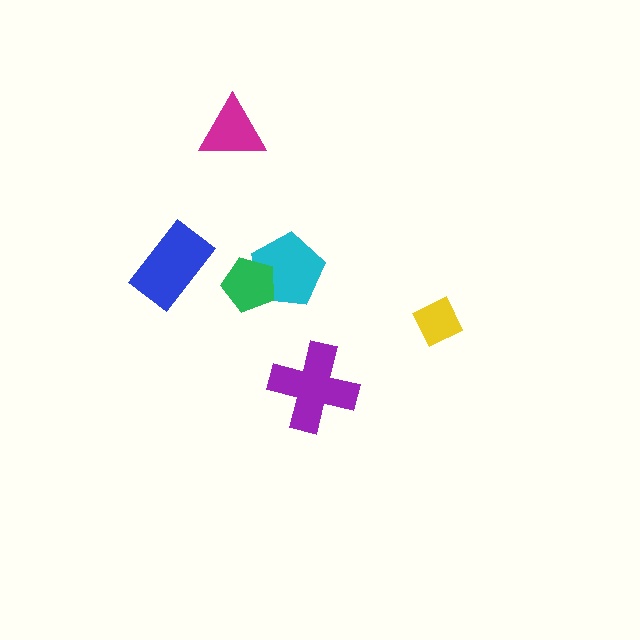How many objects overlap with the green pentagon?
1 object overlaps with the green pentagon.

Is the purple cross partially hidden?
No, no other shape covers it.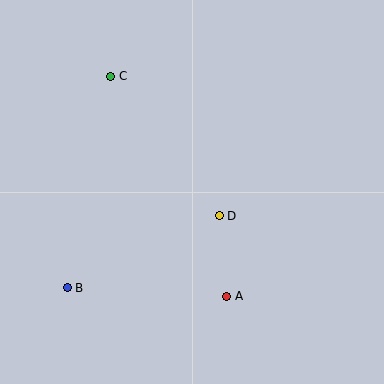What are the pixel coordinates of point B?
Point B is at (67, 288).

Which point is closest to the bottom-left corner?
Point B is closest to the bottom-left corner.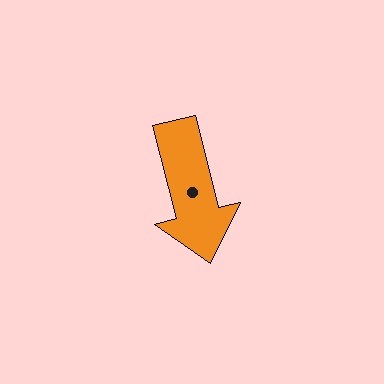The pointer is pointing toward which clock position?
Roughly 6 o'clock.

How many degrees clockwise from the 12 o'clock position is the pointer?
Approximately 166 degrees.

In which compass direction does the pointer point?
South.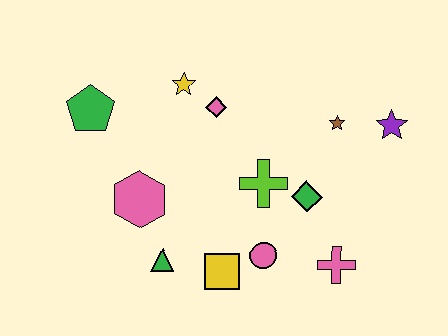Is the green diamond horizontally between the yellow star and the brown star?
Yes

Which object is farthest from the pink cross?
The green pentagon is farthest from the pink cross.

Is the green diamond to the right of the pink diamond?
Yes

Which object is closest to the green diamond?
The lime cross is closest to the green diamond.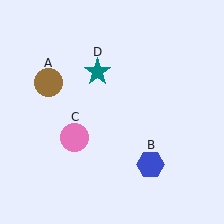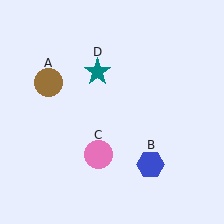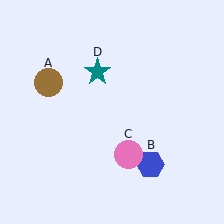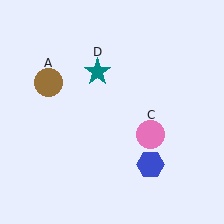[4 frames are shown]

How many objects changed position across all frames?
1 object changed position: pink circle (object C).